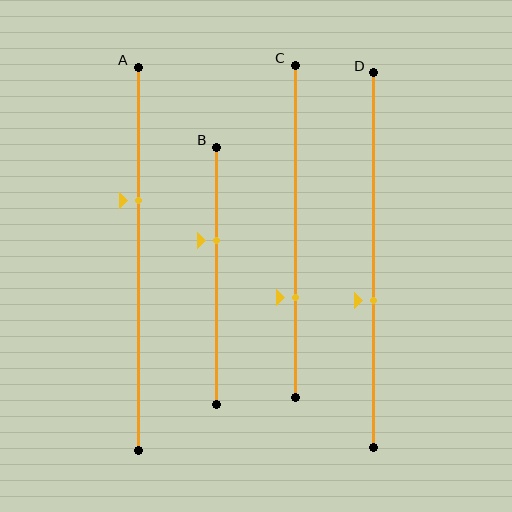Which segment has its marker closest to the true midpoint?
Segment D has its marker closest to the true midpoint.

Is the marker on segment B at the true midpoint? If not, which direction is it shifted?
No, the marker on segment B is shifted upward by about 14% of the segment length.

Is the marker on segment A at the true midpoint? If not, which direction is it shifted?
No, the marker on segment A is shifted upward by about 15% of the segment length.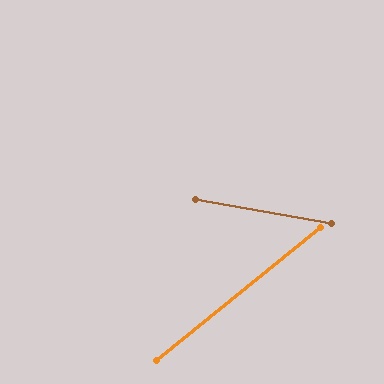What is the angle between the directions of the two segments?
Approximately 49 degrees.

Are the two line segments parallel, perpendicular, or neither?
Neither parallel nor perpendicular — they differ by about 49°.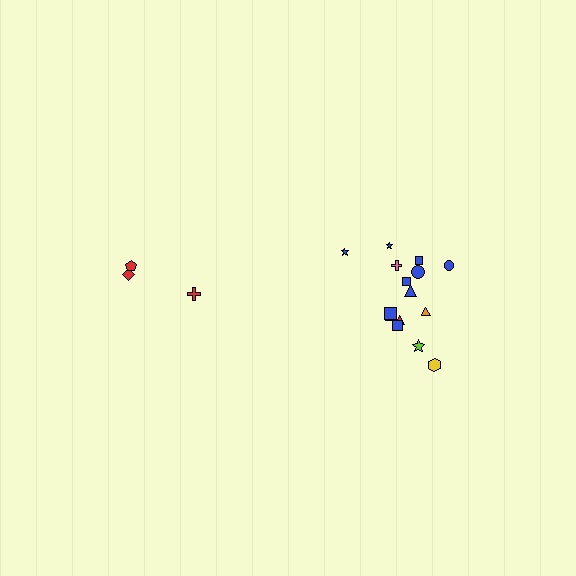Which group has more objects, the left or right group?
The right group.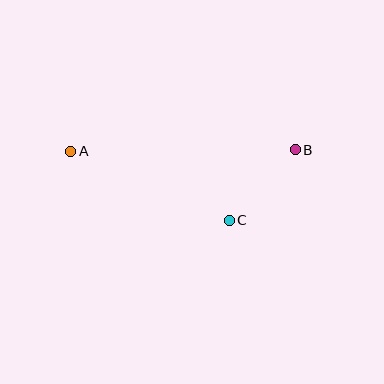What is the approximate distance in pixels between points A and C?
The distance between A and C is approximately 173 pixels.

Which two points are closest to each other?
Points B and C are closest to each other.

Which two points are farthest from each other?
Points A and B are farthest from each other.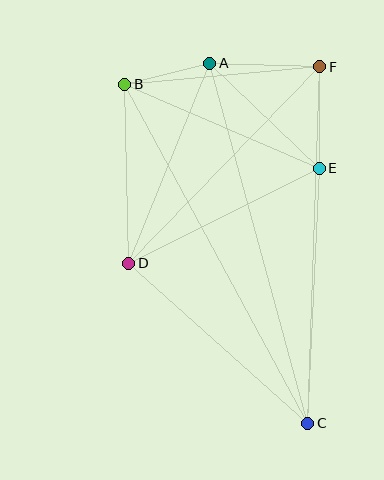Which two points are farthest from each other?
Points B and C are farthest from each other.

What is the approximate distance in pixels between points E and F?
The distance between E and F is approximately 102 pixels.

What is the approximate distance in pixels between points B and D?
The distance between B and D is approximately 179 pixels.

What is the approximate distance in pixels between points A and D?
The distance between A and D is approximately 216 pixels.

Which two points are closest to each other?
Points A and B are closest to each other.